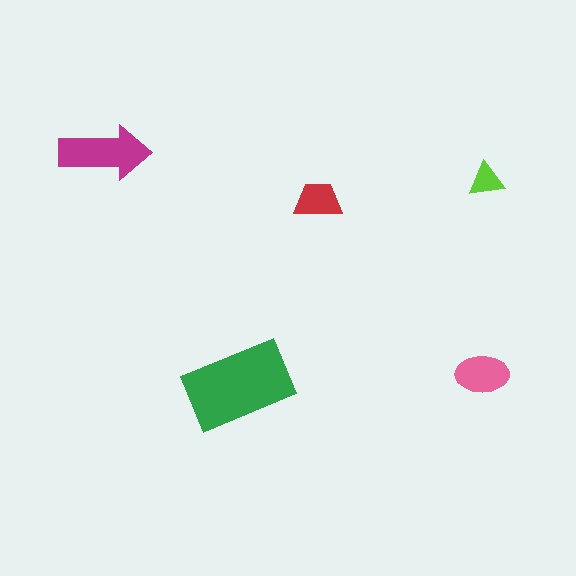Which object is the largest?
The green rectangle.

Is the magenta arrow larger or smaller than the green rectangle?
Smaller.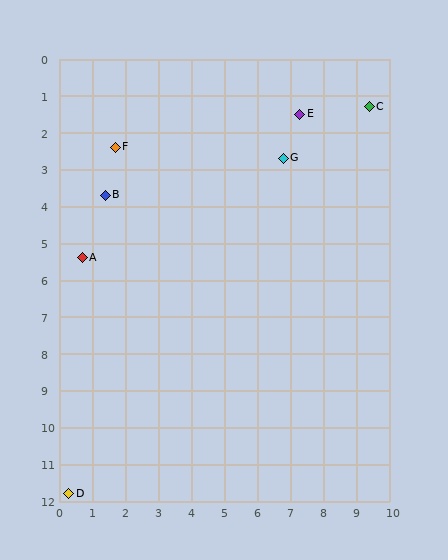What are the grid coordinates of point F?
Point F is at approximately (1.7, 2.4).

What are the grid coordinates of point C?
Point C is at approximately (9.4, 1.3).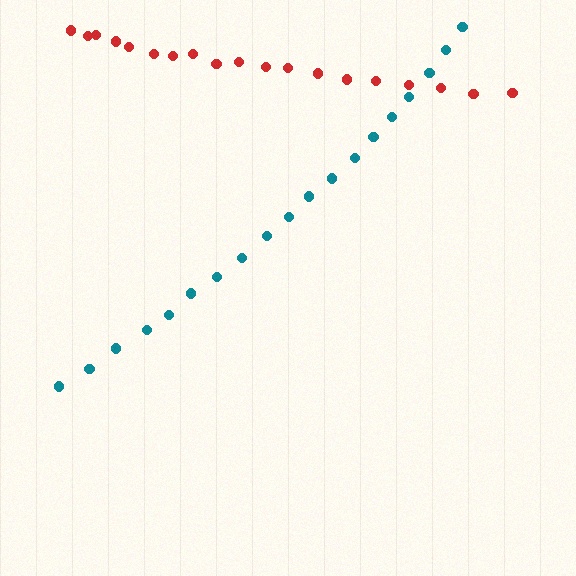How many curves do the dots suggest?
There are 2 distinct paths.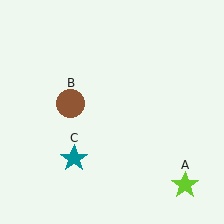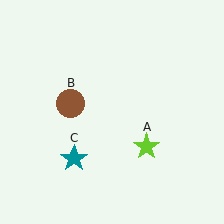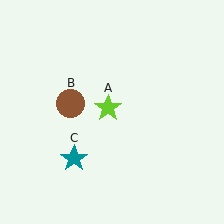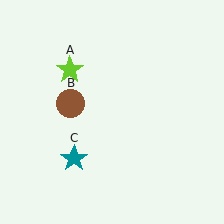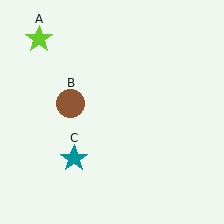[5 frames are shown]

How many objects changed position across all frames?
1 object changed position: lime star (object A).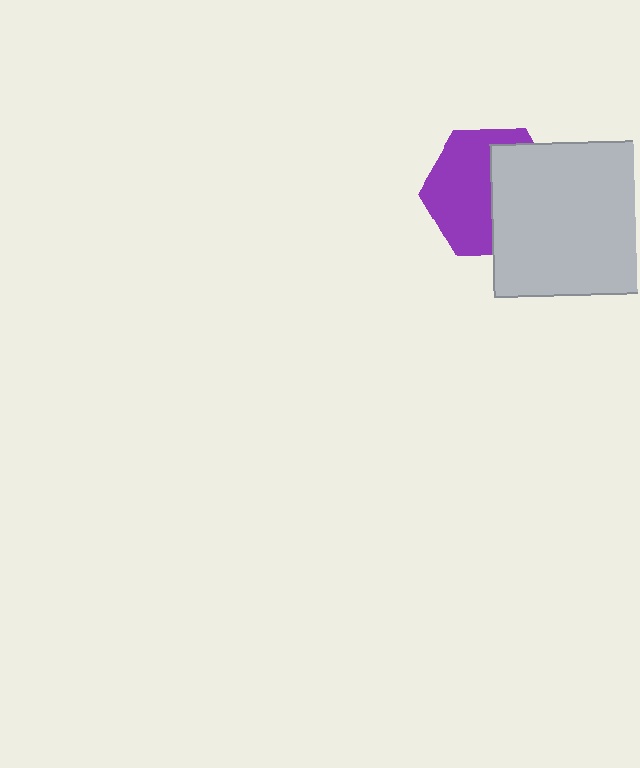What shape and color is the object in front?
The object in front is a light gray rectangle.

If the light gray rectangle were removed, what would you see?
You would see the complete purple hexagon.